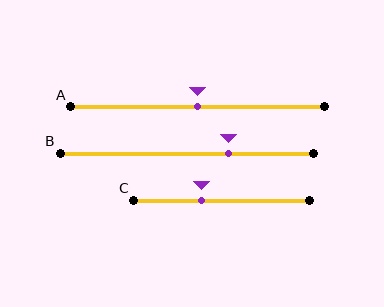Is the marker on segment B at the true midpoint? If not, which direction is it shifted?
No, the marker on segment B is shifted to the right by about 16% of the segment length.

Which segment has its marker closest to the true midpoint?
Segment A has its marker closest to the true midpoint.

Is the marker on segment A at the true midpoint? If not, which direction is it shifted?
Yes, the marker on segment A is at the true midpoint.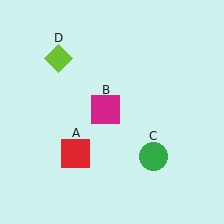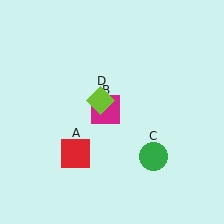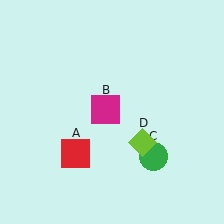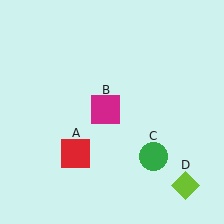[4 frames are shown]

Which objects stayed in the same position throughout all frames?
Red square (object A) and magenta square (object B) and green circle (object C) remained stationary.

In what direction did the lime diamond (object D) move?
The lime diamond (object D) moved down and to the right.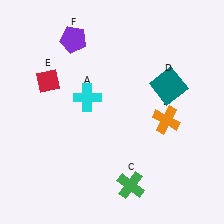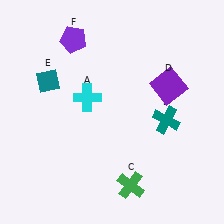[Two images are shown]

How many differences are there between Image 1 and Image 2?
There are 3 differences between the two images.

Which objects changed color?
B changed from orange to teal. D changed from teal to purple. E changed from red to teal.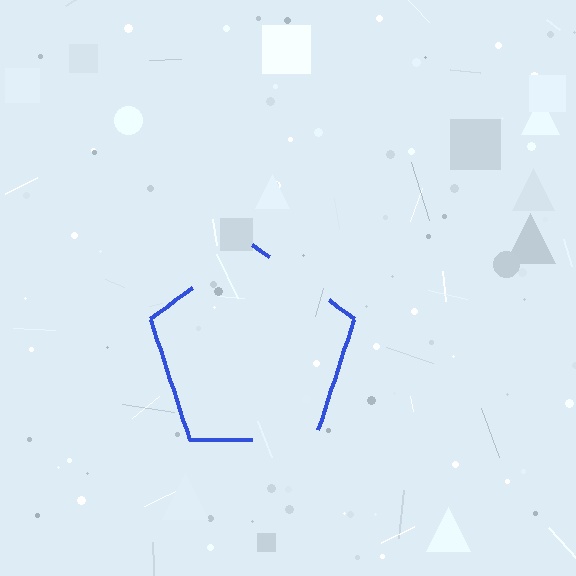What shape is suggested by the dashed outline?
The dashed outline suggests a pentagon.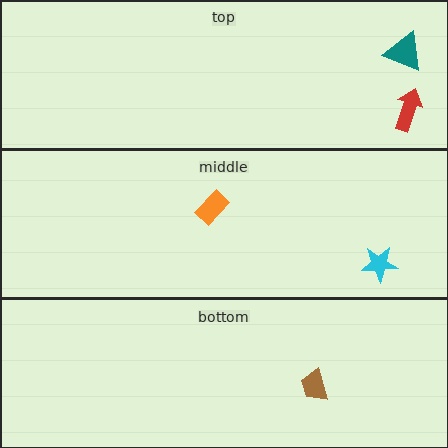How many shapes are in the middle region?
2.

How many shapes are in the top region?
2.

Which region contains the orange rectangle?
The middle region.